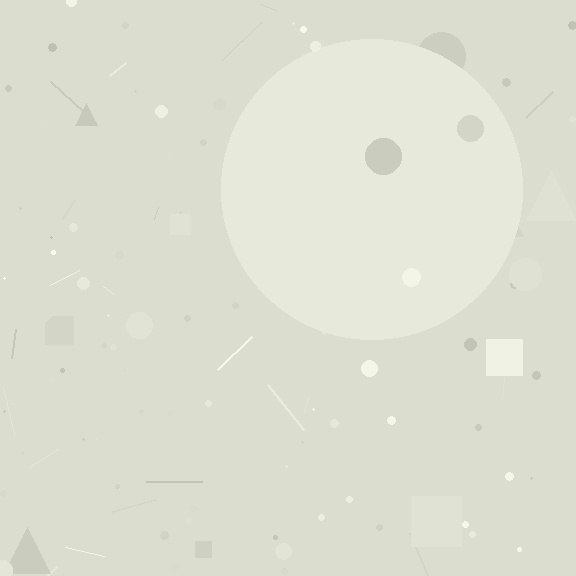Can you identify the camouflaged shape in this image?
The camouflaged shape is a circle.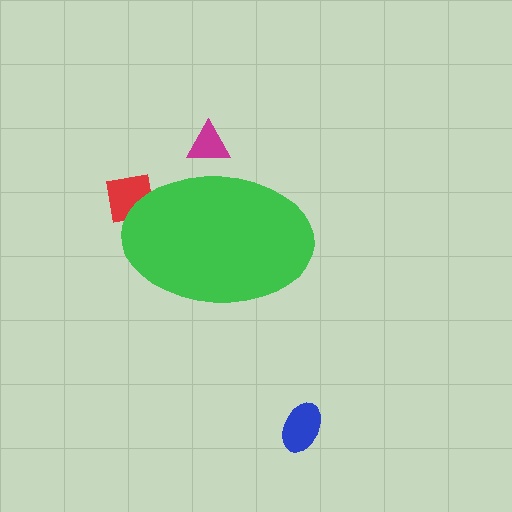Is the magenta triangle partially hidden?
Yes, the magenta triangle is partially hidden behind the green ellipse.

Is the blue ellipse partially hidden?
No, the blue ellipse is fully visible.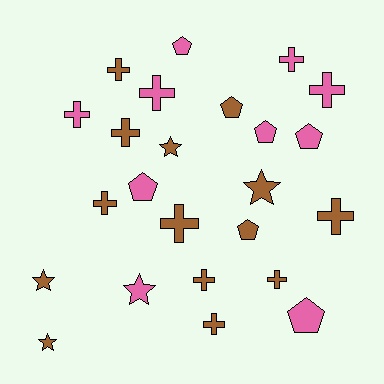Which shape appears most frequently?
Cross, with 12 objects.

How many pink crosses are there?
There are 4 pink crosses.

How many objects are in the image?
There are 24 objects.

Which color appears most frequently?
Brown, with 14 objects.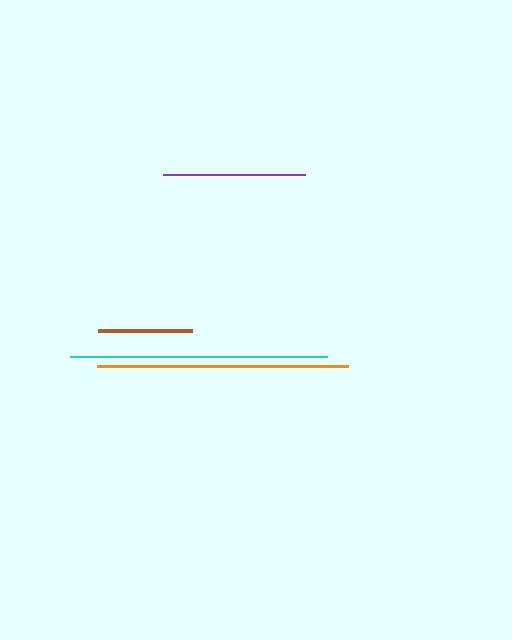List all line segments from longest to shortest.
From longest to shortest: cyan, orange, purple, brown.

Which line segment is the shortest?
The brown line is the shortest at approximately 93 pixels.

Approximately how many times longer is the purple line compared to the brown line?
The purple line is approximately 1.5 times the length of the brown line.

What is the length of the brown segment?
The brown segment is approximately 93 pixels long.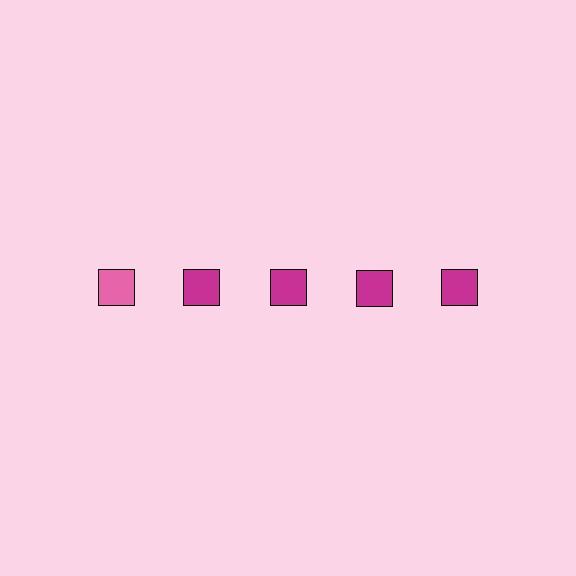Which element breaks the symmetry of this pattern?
The pink square in the top row, leftmost column breaks the symmetry. All other shapes are magenta squares.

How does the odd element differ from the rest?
It has a different color: pink instead of magenta.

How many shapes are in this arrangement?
There are 5 shapes arranged in a grid pattern.